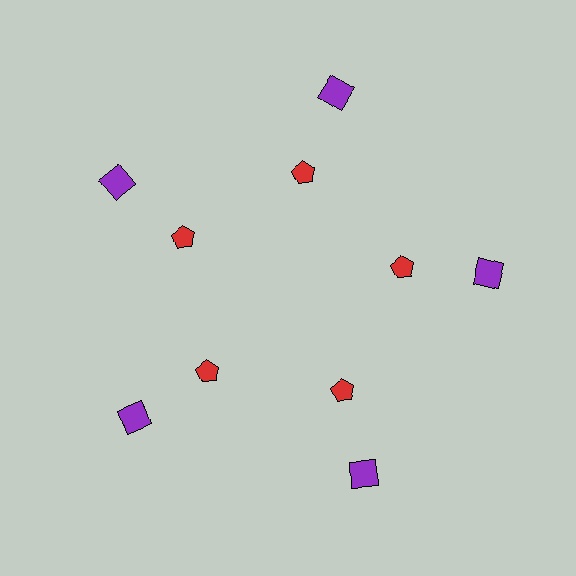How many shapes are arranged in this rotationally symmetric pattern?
There are 10 shapes, arranged in 5 groups of 2.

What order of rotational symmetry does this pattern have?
This pattern has 5-fold rotational symmetry.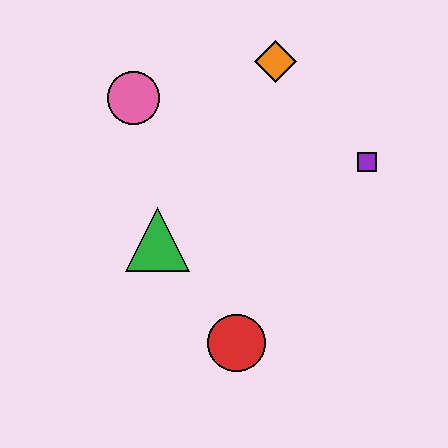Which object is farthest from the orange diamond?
The red circle is farthest from the orange diamond.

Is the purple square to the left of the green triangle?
No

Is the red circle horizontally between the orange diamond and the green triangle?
Yes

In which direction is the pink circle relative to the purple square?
The pink circle is to the left of the purple square.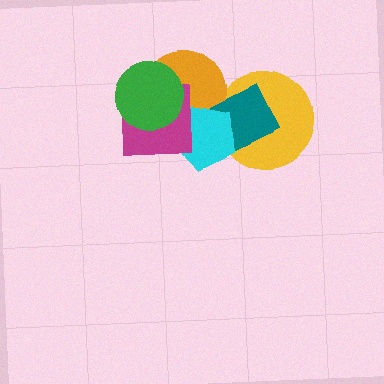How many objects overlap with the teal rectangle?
3 objects overlap with the teal rectangle.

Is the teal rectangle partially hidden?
Yes, it is partially covered by another shape.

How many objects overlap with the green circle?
2 objects overlap with the green circle.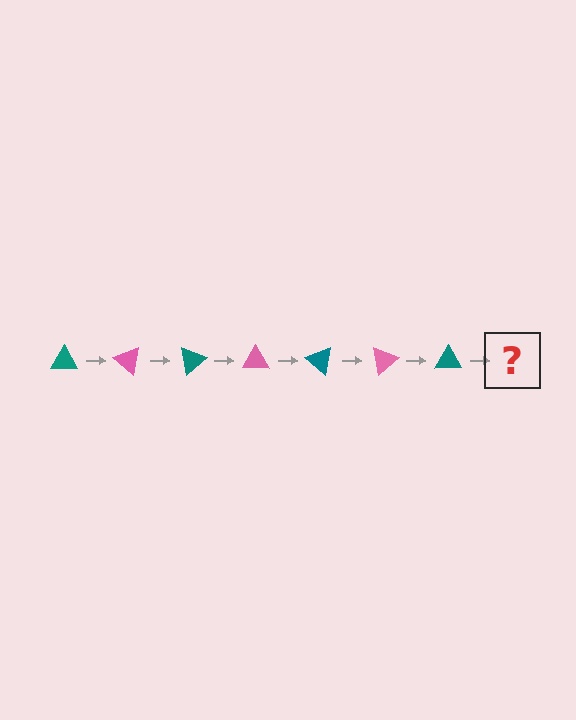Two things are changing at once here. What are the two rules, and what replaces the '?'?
The two rules are that it rotates 40 degrees each step and the color cycles through teal and pink. The '?' should be a pink triangle, rotated 280 degrees from the start.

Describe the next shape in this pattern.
It should be a pink triangle, rotated 280 degrees from the start.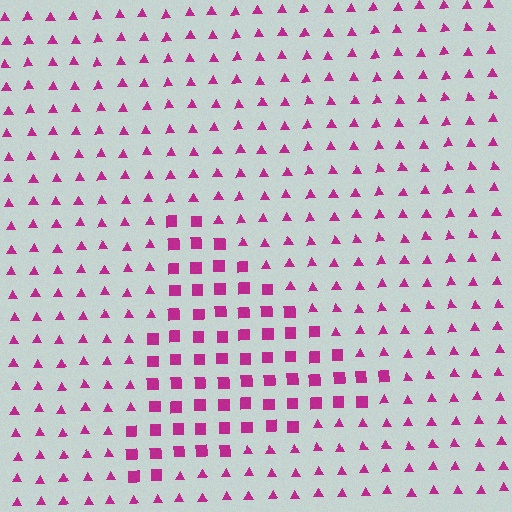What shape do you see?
I see a triangle.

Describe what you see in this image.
The image is filled with small magenta elements arranged in a uniform grid. A triangle-shaped region contains squares, while the surrounding area contains triangles. The boundary is defined purely by the change in element shape.